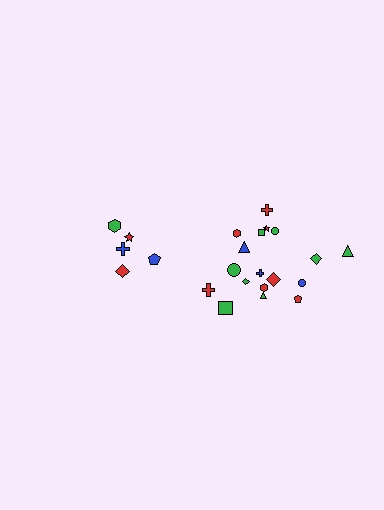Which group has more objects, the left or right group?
The right group.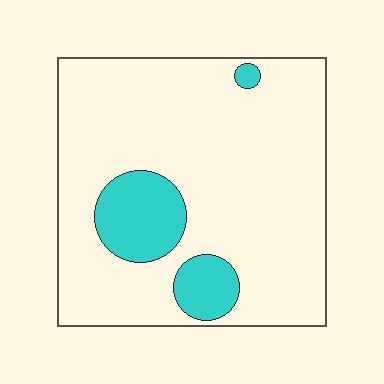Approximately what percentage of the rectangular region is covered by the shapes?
Approximately 15%.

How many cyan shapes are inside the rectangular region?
3.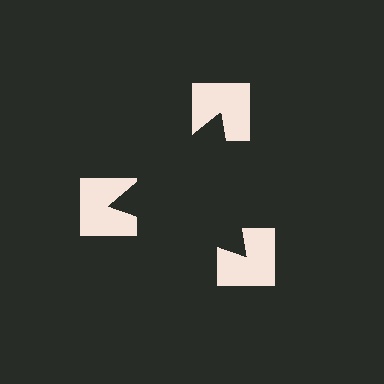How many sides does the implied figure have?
3 sides.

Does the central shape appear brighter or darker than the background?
It typically appears slightly darker than the background, even though no actual brightness change is drawn.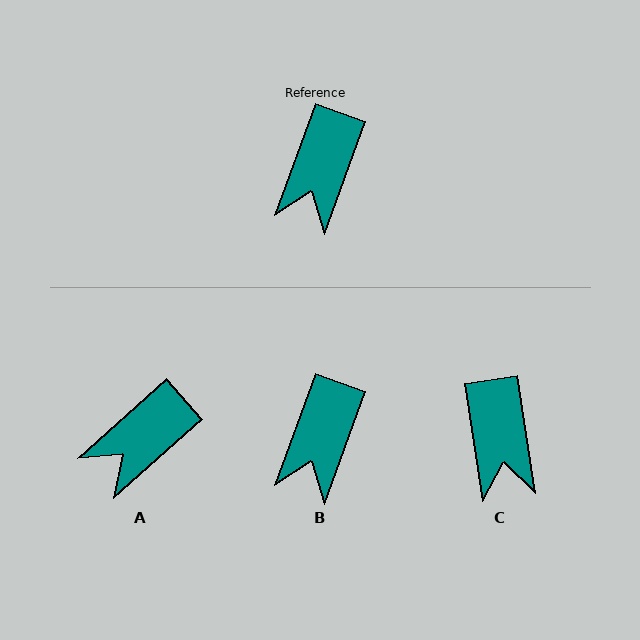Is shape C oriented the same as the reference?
No, it is off by about 28 degrees.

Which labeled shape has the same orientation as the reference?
B.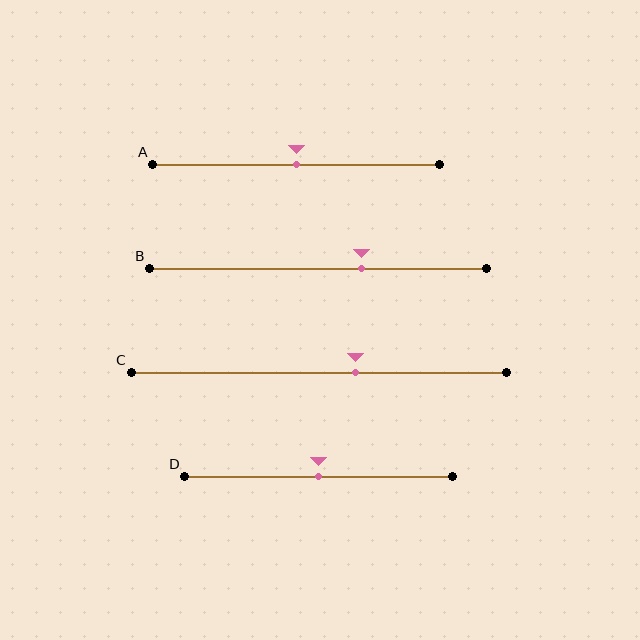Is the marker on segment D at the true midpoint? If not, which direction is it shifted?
Yes, the marker on segment D is at the true midpoint.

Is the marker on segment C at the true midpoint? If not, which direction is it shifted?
No, the marker on segment C is shifted to the right by about 10% of the segment length.